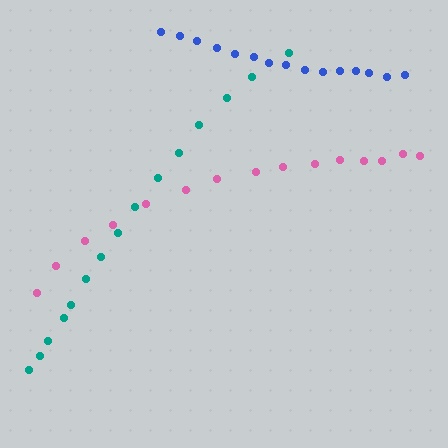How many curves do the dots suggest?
There are 3 distinct paths.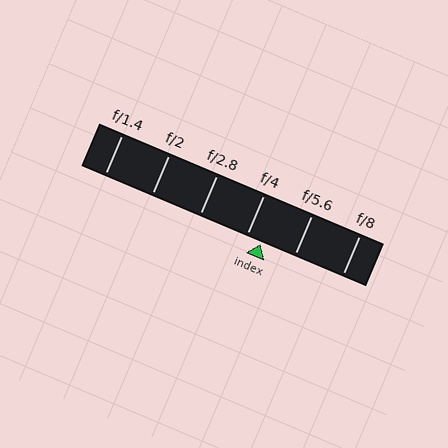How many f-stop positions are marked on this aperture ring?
There are 6 f-stop positions marked.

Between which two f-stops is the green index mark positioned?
The index mark is between f/4 and f/5.6.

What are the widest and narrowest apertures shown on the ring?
The widest aperture shown is f/1.4 and the narrowest is f/8.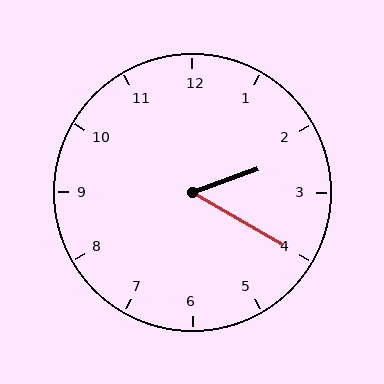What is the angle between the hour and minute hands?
Approximately 50 degrees.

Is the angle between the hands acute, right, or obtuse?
It is acute.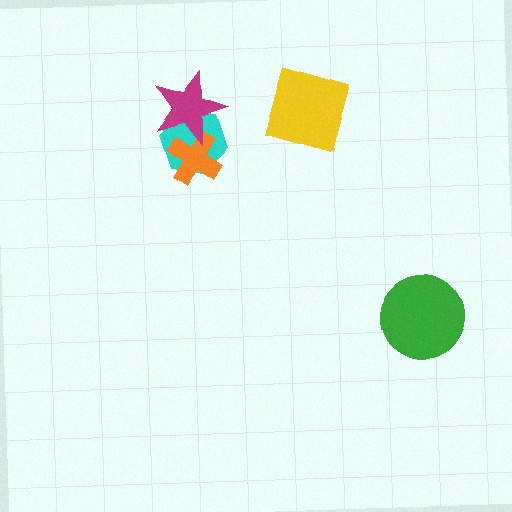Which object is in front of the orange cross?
The magenta star is in front of the orange cross.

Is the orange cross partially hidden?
Yes, it is partially covered by another shape.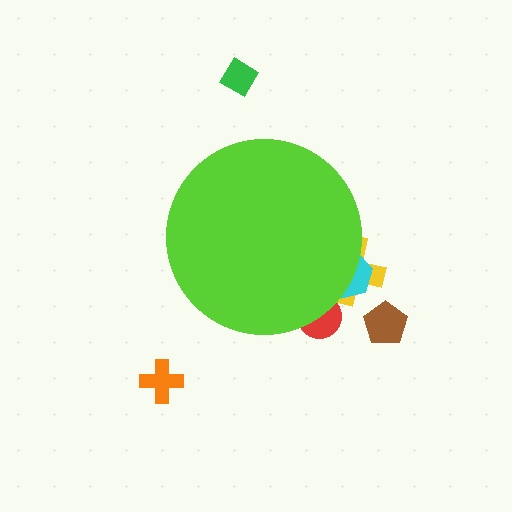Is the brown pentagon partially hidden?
No, the brown pentagon is fully visible.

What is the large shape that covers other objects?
A lime circle.